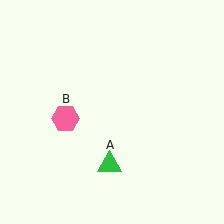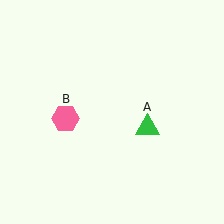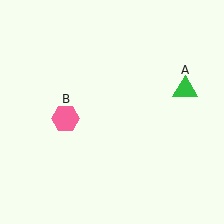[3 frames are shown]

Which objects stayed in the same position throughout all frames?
Pink hexagon (object B) remained stationary.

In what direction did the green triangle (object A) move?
The green triangle (object A) moved up and to the right.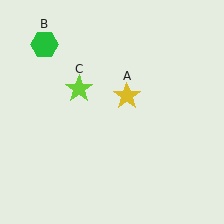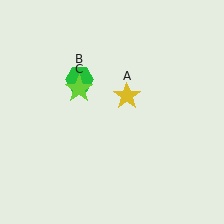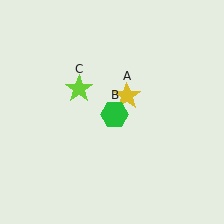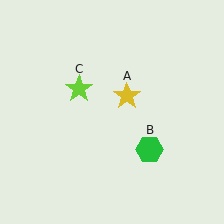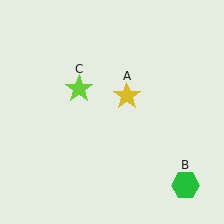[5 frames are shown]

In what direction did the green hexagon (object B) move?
The green hexagon (object B) moved down and to the right.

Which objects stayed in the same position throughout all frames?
Yellow star (object A) and lime star (object C) remained stationary.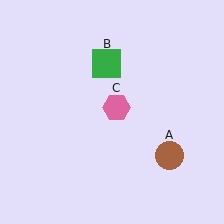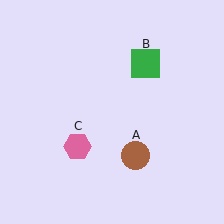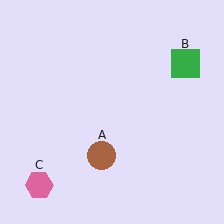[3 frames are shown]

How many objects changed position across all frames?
3 objects changed position: brown circle (object A), green square (object B), pink hexagon (object C).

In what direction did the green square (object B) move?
The green square (object B) moved right.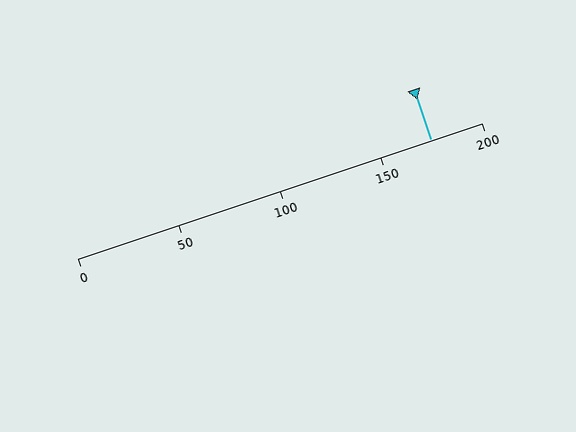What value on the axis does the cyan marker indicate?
The marker indicates approximately 175.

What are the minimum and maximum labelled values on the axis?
The axis runs from 0 to 200.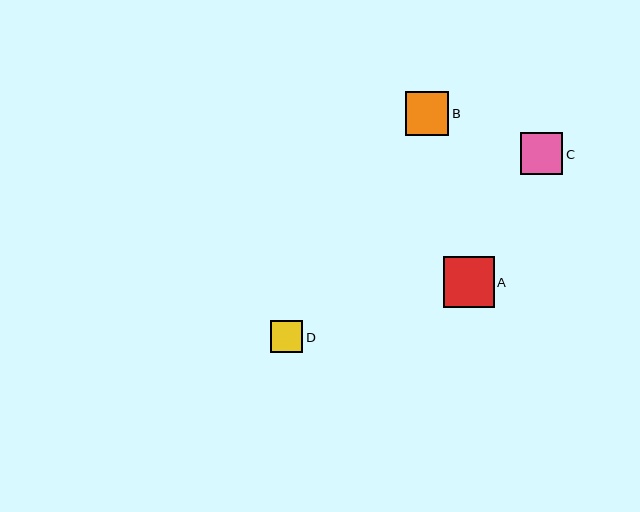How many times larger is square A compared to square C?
Square A is approximately 1.2 times the size of square C.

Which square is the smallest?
Square D is the smallest with a size of approximately 32 pixels.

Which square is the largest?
Square A is the largest with a size of approximately 51 pixels.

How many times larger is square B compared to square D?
Square B is approximately 1.4 times the size of square D.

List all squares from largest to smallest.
From largest to smallest: A, B, C, D.